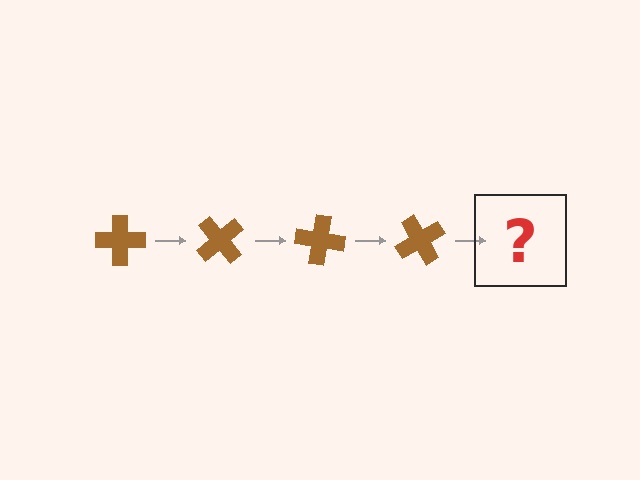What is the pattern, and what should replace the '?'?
The pattern is that the cross rotates 50 degrees each step. The '?' should be a brown cross rotated 200 degrees.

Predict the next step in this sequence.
The next step is a brown cross rotated 200 degrees.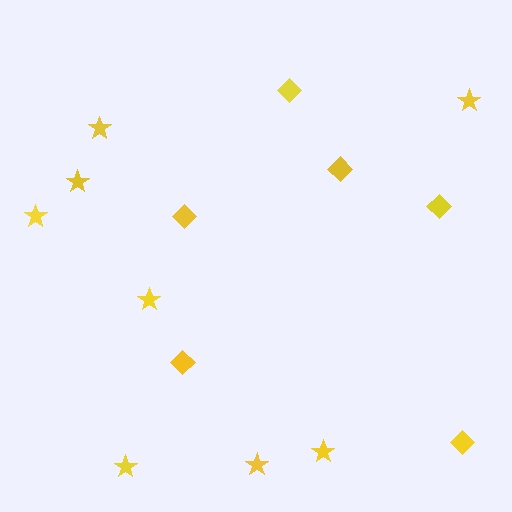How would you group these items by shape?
There are 2 groups: one group of stars (8) and one group of diamonds (6).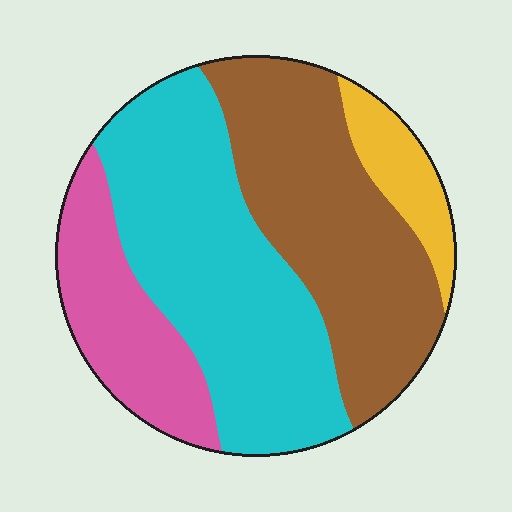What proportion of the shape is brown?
Brown covers about 35% of the shape.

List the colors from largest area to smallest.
From largest to smallest: cyan, brown, pink, yellow.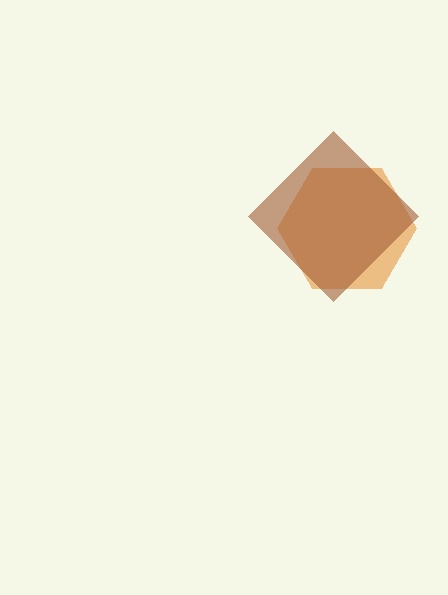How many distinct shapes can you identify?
There are 2 distinct shapes: an orange hexagon, a brown diamond.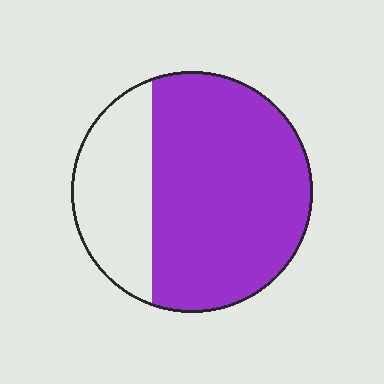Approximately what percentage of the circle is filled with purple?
Approximately 70%.